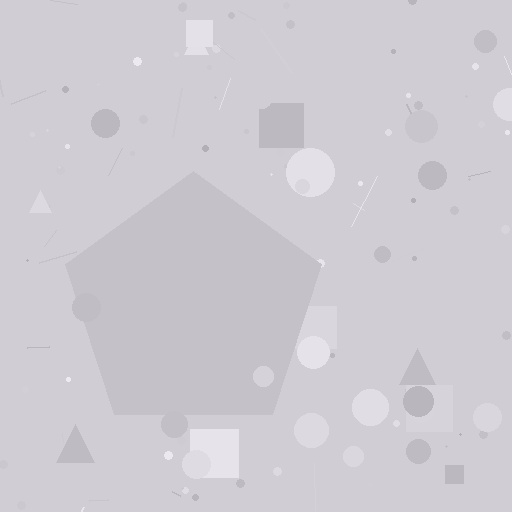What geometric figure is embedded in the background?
A pentagon is embedded in the background.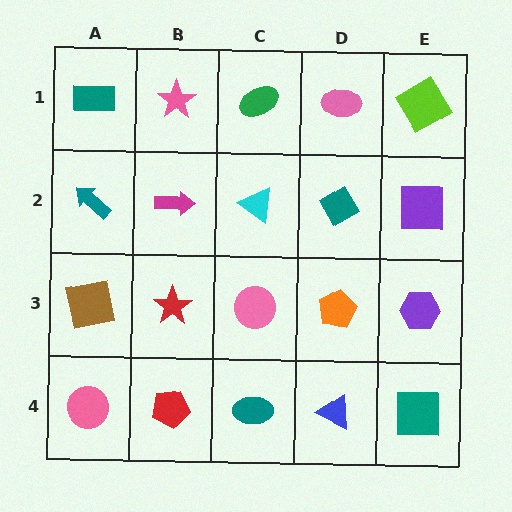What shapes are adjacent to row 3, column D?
A teal diamond (row 2, column D), a blue triangle (row 4, column D), a pink circle (row 3, column C), a purple hexagon (row 3, column E).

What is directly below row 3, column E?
A teal square.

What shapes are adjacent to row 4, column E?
A purple hexagon (row 3, column E), a blue triangle (row 4, column D).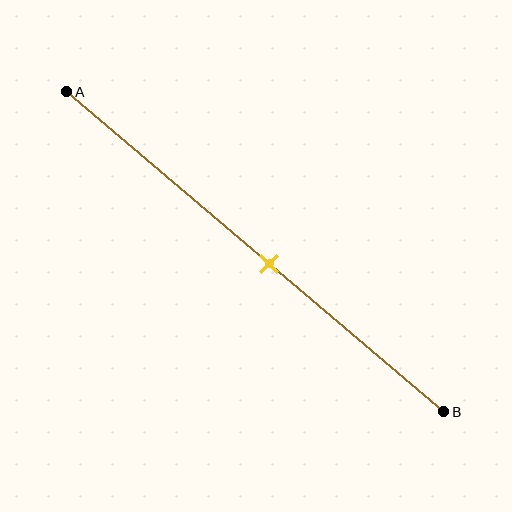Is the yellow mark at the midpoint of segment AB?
No, the mark is at about 55% from A, not at the 50% midpoint.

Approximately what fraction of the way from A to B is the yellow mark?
The yellow mark is approximately 55% of the way from A to B.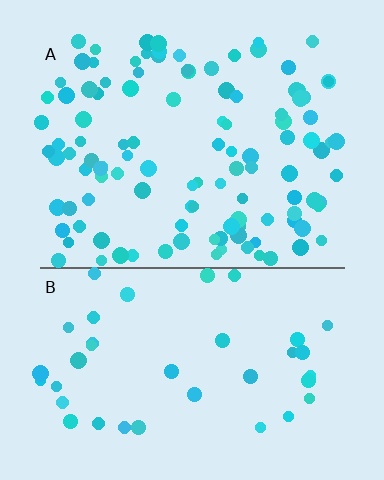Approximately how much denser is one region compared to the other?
Approximately 2.9× — region A over region B.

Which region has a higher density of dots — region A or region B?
A (the top).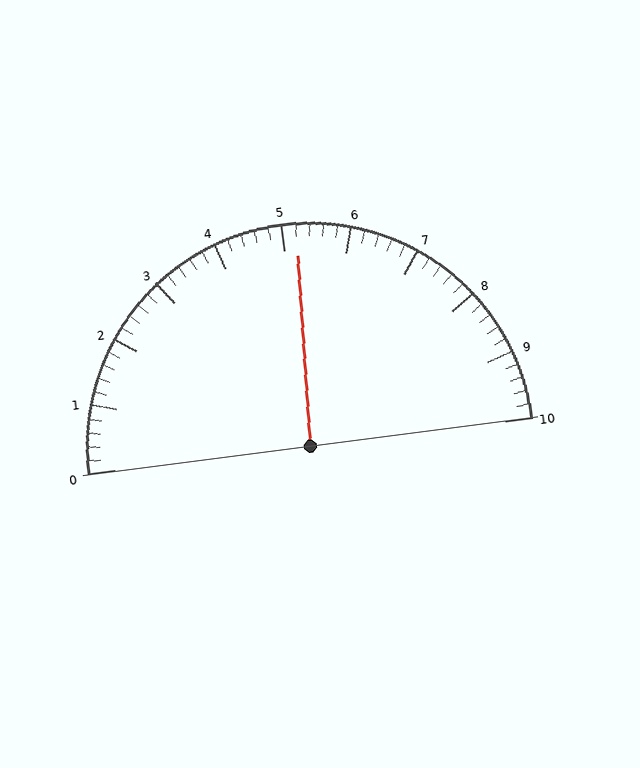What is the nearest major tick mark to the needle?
The nearest major tick mark is 5.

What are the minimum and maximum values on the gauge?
The gauge ranges from 0 to 10.